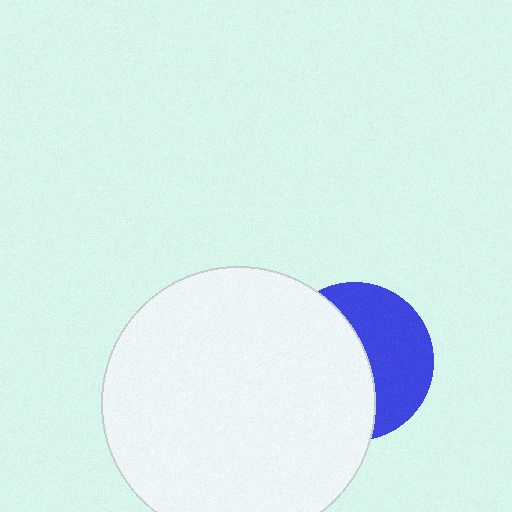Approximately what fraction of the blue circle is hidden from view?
Roughly 55% of the blue circle is hidden behind the white circle.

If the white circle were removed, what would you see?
You would see the complete blue circle.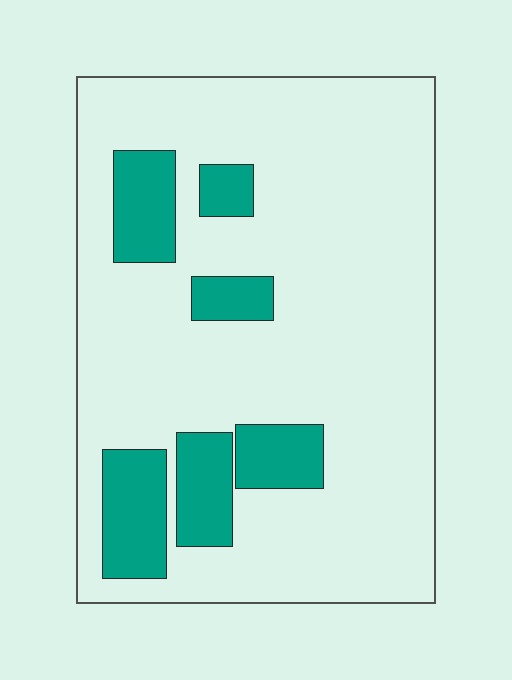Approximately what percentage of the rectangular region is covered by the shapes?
Approximately 20%.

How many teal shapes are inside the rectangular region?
6.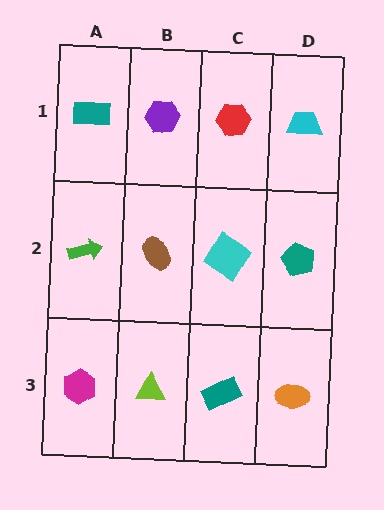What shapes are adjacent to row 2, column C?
A red hexagon (row 1, column C), a teal rectangle (row 3, column C), a brown ellipse (row 2, column B), a teal pentagon (row 2, column D).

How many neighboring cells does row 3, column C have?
3.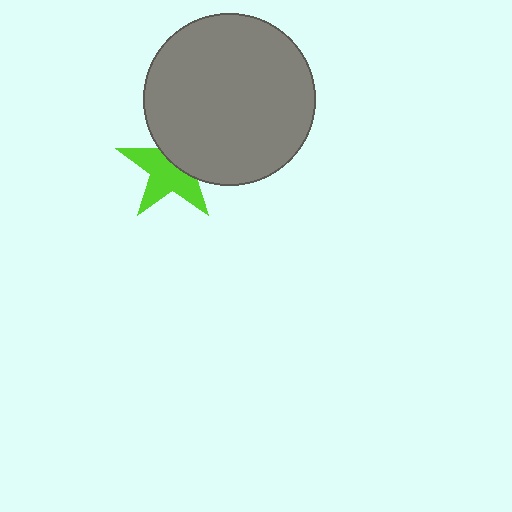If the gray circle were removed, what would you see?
You would see the complete lime star.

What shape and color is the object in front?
The object in front is a gray circle.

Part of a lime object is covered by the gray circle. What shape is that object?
It is a star.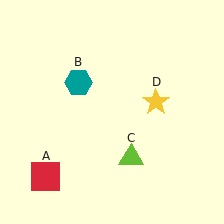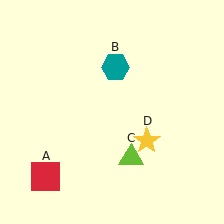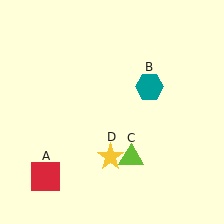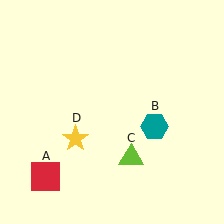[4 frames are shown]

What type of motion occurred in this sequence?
The teal hexagon (object B), yellow star (object D) rotated clockwise around the center of the scene.